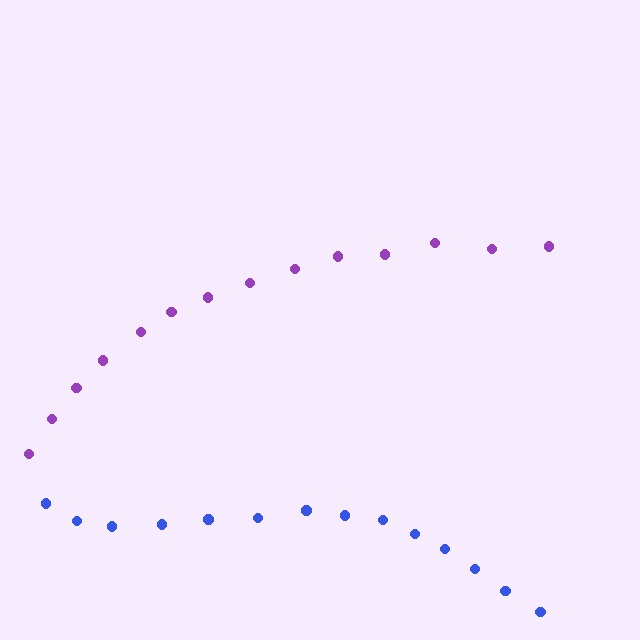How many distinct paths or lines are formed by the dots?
There are 2 distinct paths.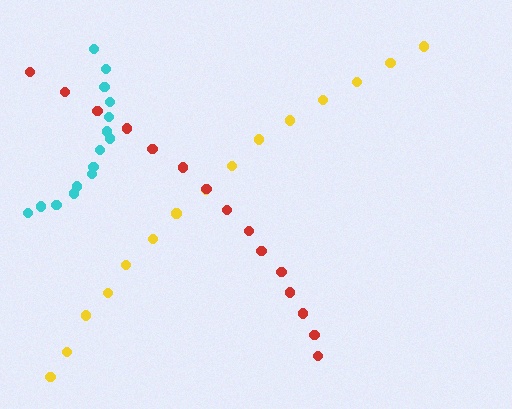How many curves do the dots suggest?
There are 3 distinct paths.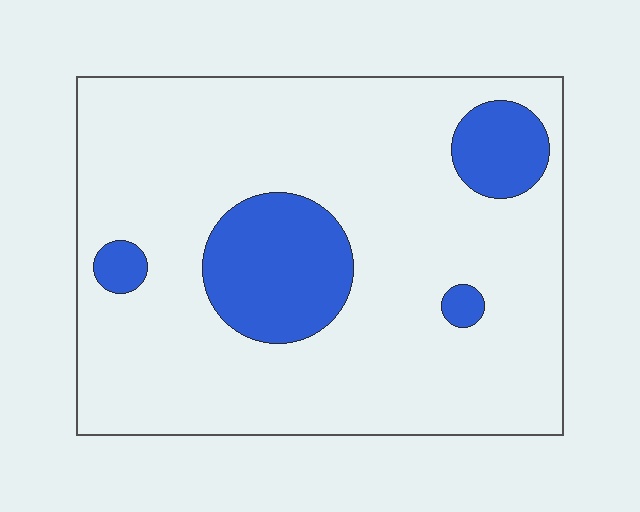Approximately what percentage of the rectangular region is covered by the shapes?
Approximately 15%.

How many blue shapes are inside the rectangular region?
4.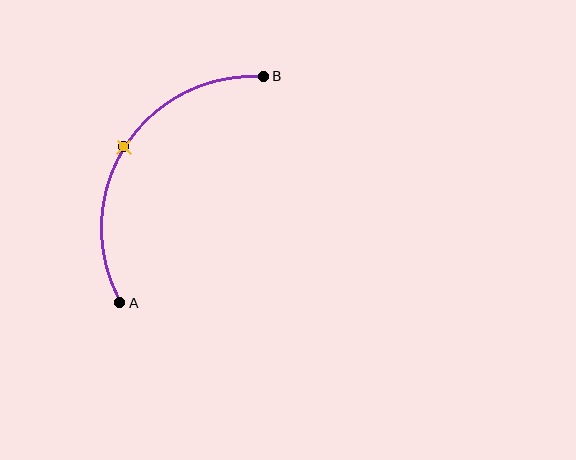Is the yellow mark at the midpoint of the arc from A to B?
Yes. The yellow mark lies on the arc at equal arc-length from both A and B — it is the arc midpoint.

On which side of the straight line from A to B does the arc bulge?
The arc bulges to the left of the straight line connecting A and B.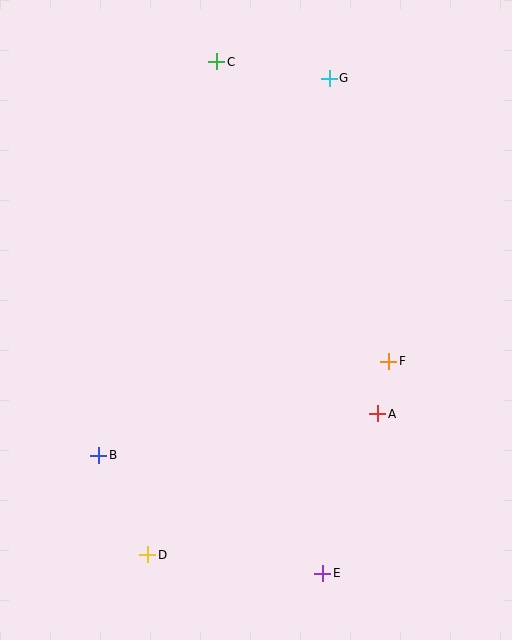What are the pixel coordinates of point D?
Point D is at (148, 555).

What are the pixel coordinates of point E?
Point E is at (323, 573).